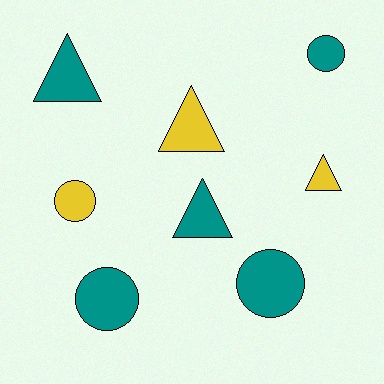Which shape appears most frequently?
Circle, with 4 objects.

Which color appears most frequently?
Teal, with 5 objects.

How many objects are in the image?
There are 8 objects.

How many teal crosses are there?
There are no teal crosses.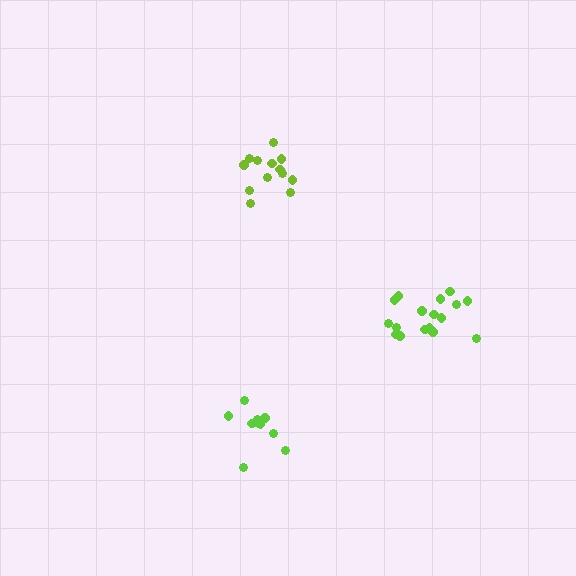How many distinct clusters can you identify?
There are 3 distinct clusters.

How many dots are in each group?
Group 1: 13 dots, Group 2: 17 dots, Group 3: 11 dots (41 total).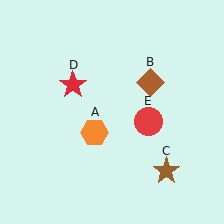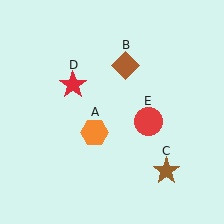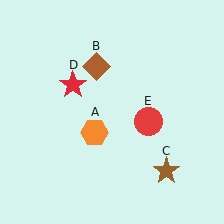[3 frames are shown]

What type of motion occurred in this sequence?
The brown diamond (object B) rotated counterclockwise around the center of the scene.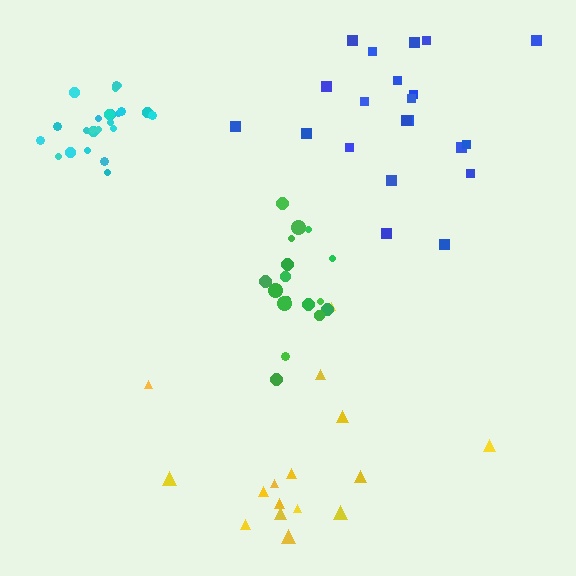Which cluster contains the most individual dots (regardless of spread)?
Cyan (24).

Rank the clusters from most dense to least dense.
cyan, green, blue, yellow.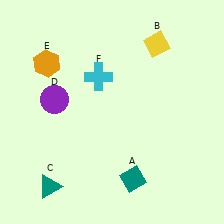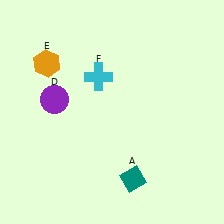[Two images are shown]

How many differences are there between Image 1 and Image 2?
There are 2 differences between the two images.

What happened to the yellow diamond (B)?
The yellow diamond (B) was removed in Image 2. It was in the top-right area of Image 1.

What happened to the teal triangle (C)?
The teal triangle (C) was removed in Image 2. It was in the bottom-left area of Image 1.